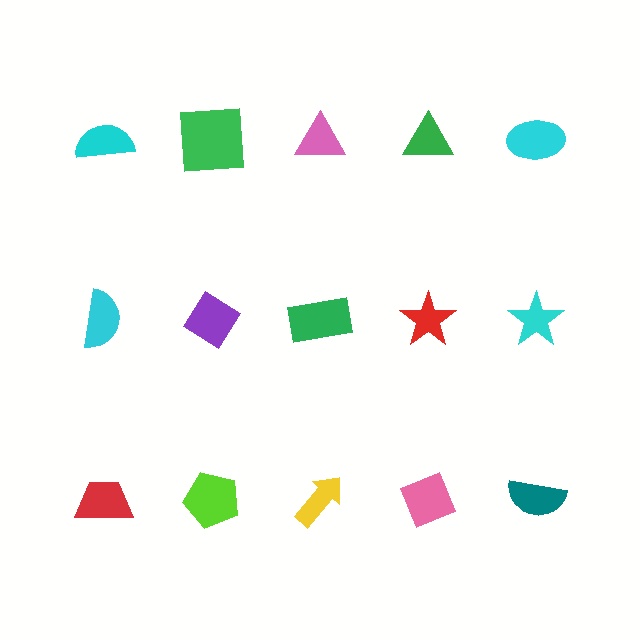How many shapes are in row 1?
5 shapes.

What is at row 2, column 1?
A cyan semicircle.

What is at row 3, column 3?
A yellow arrow.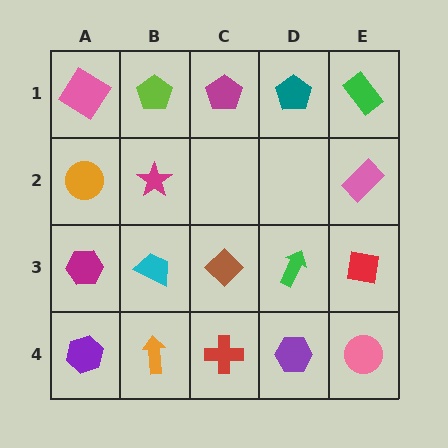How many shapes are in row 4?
5 shapes.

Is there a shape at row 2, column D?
No, that cell is empty.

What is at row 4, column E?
A pink circle.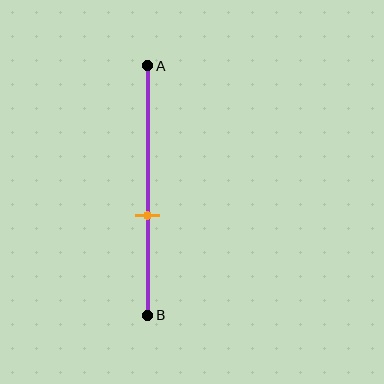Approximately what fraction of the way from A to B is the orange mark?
The orange mark is approximately 60% of the way from A to B.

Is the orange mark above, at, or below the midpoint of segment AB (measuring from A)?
The orange mark is below the midpoint of segment AB.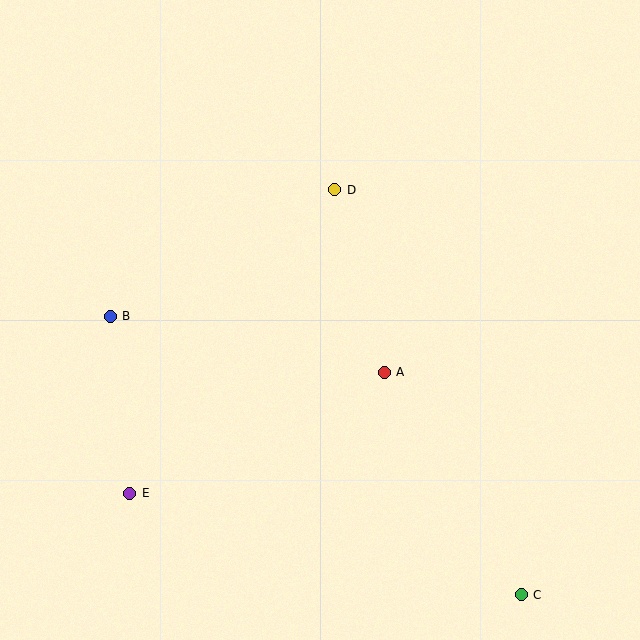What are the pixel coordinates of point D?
Point D is at (335, 190).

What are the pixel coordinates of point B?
Point B is at (110, 316).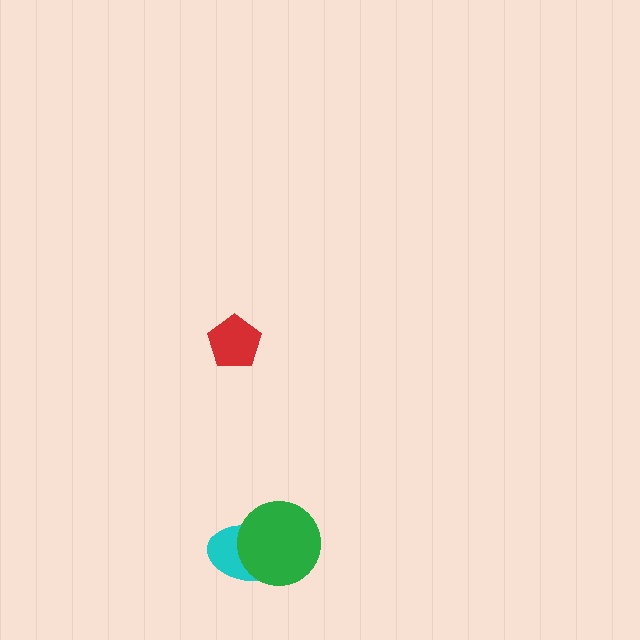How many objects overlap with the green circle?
1 object overlaps with the green circle.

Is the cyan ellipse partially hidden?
Yes, it is partially covered by another shape.